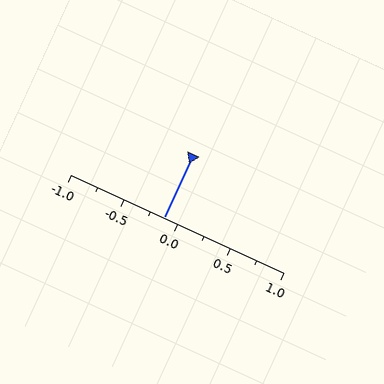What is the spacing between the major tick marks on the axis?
The major ticks are spaced 0.5 apart.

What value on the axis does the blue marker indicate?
The marker indicates approximately -0.12.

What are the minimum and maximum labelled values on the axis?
The axis runs from -1.0 to 1.0.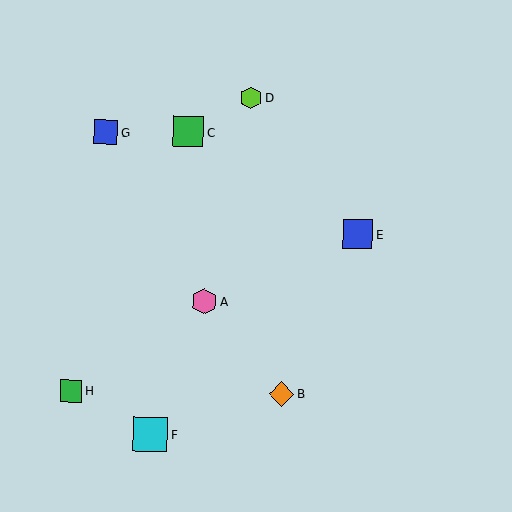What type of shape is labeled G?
Shape G is a blue square.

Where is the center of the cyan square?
The center of the cyan square is at (150, 434).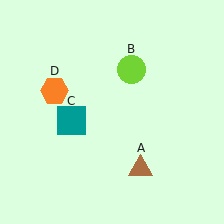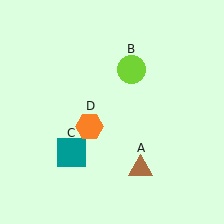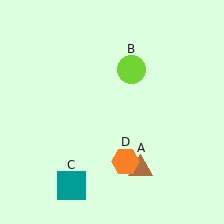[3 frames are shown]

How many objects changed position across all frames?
2 objects changed position: teal square (object C), orange hexagon (object D).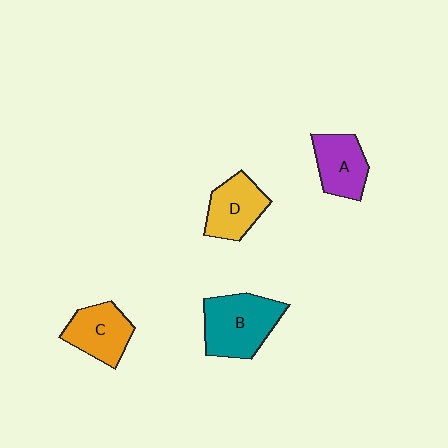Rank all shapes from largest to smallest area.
From largest to smallest: B (teal), C (orange), D (yellow), A (purple).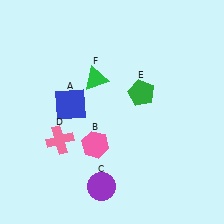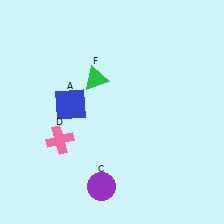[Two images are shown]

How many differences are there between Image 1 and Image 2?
There are 2 differences between the two images.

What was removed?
The pink hexagon (B), the green pentagon (E) were removed in Image 2.